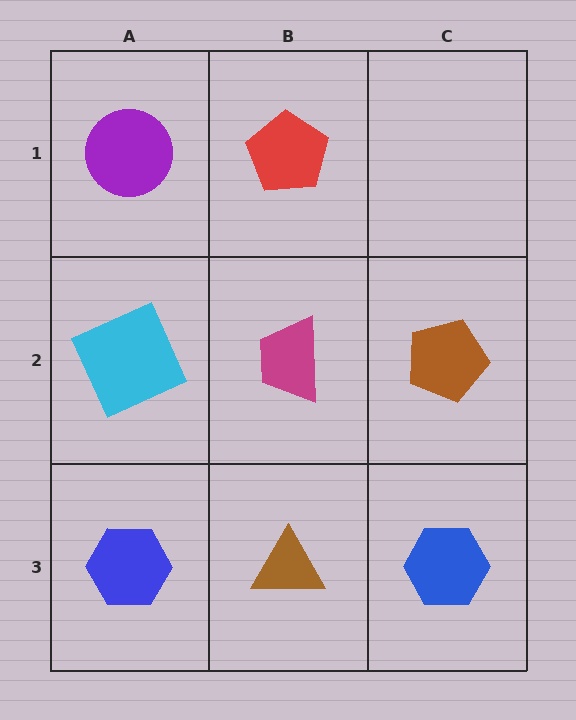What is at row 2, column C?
A brown pentagon.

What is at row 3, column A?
A blue hexagon.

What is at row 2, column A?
A cyan square.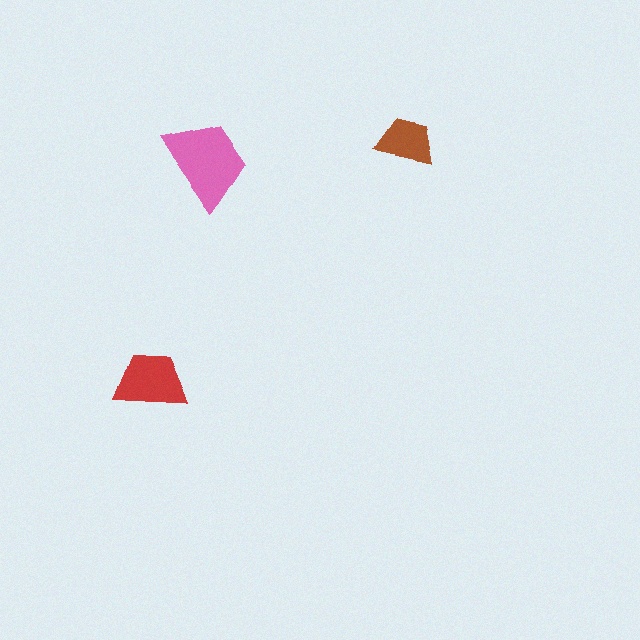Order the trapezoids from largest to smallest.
the pink one, the red one, the brown one.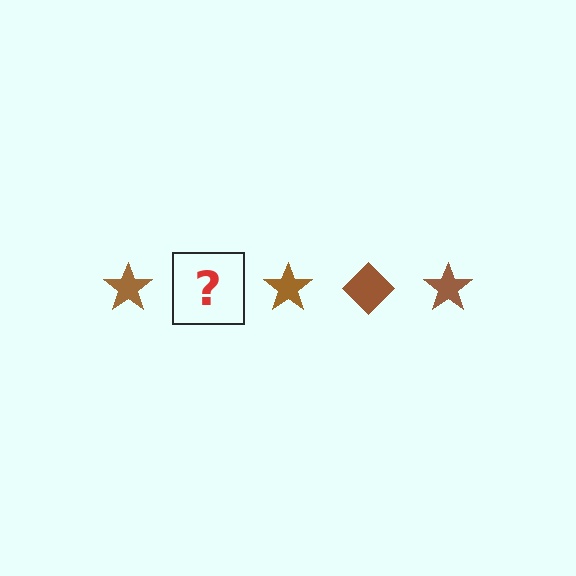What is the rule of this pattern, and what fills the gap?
The rule is that the pattern cycles through star, diamond shapes in brown. The gap should be filled with a brown diamond.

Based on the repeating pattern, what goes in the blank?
The blank should be a brown diamond.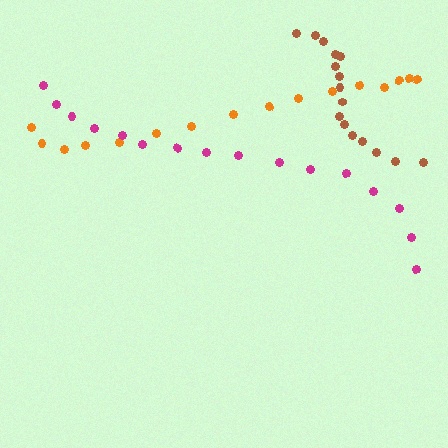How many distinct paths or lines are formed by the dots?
There are 3 distinct paths.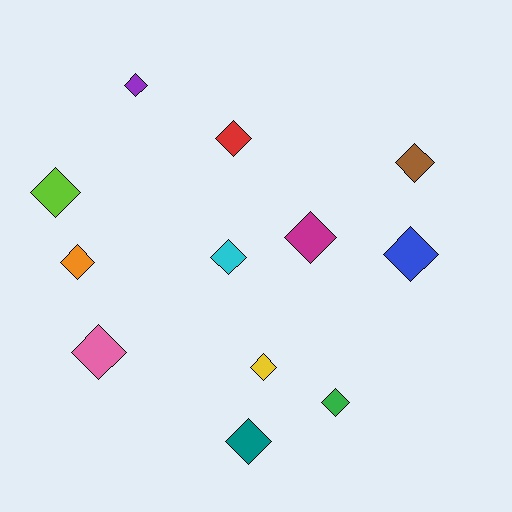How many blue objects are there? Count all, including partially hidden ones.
There is 1 blue object.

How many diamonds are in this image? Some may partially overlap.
There are 12 diamonds.